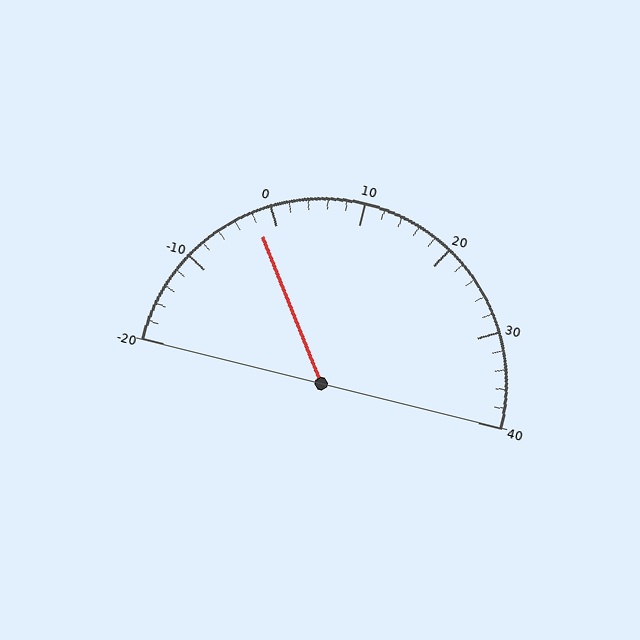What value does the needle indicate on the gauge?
The needle indicates approximately -2.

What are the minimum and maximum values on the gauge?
The gauge ranges from -20 to 40.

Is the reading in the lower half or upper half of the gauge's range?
The reading is in the lower half of the range (-20 to 40).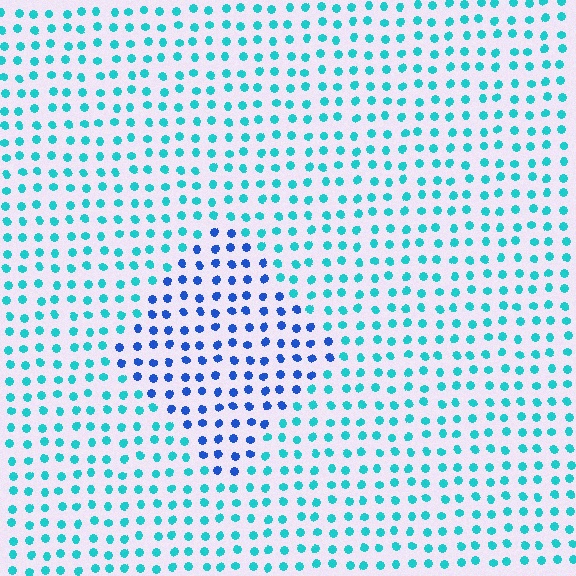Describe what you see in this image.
The image is filled with small cyan elements in a uniform arrangement. A diamond-shaped region is visible where the elements are tinted to a slightly different hue, forming a subtle color boundary.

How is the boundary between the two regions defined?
The boundary is defined purely by a slight shift in hue (about 43 degrees). Spacing, size, and orientation are identical on both sides.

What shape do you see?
I see a diamond.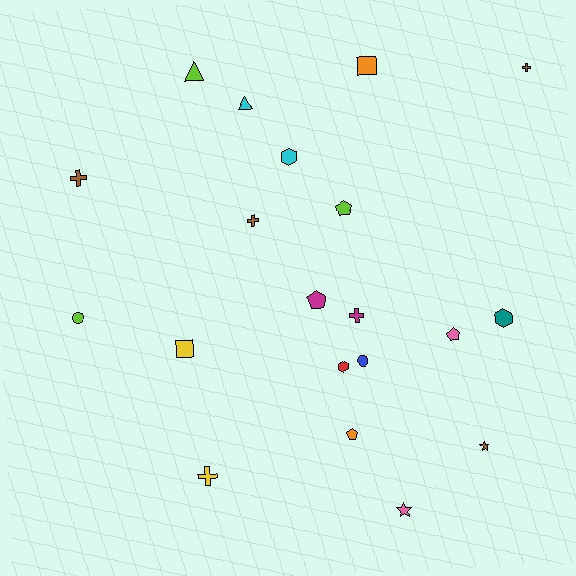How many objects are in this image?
There are 20 objects.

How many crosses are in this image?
There are 5 crosses.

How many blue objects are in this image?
There is 1 blue object.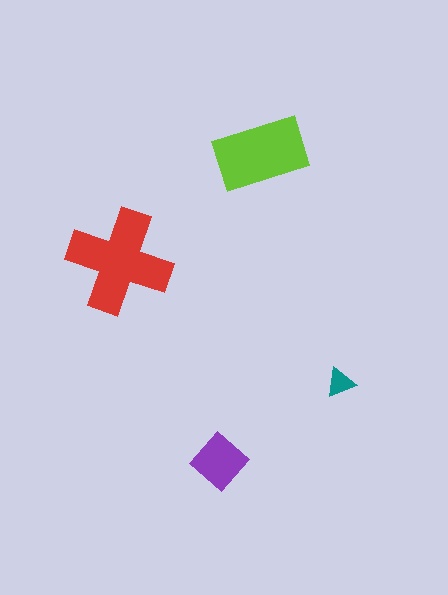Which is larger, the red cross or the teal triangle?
The red cross.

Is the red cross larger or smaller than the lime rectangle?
Larger.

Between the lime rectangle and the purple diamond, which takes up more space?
The lime rectangle.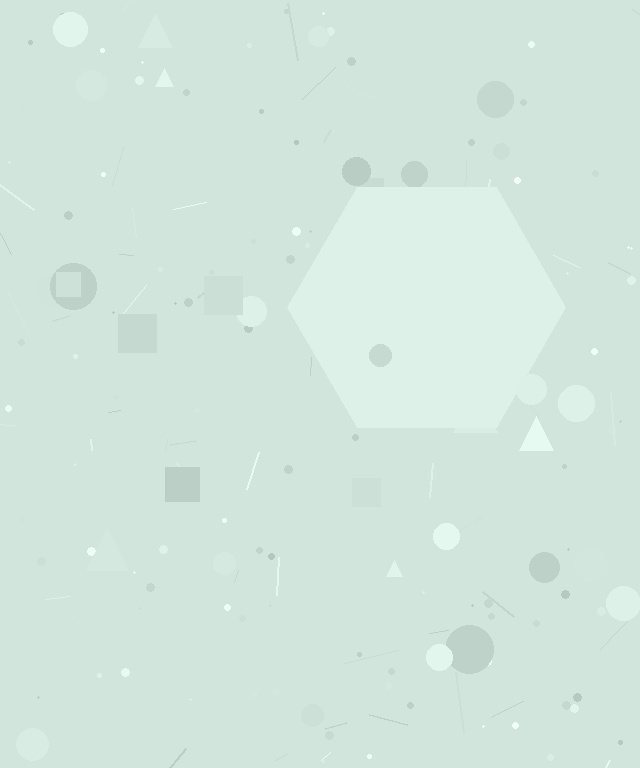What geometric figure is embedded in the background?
A hexagon is embedded in the background.